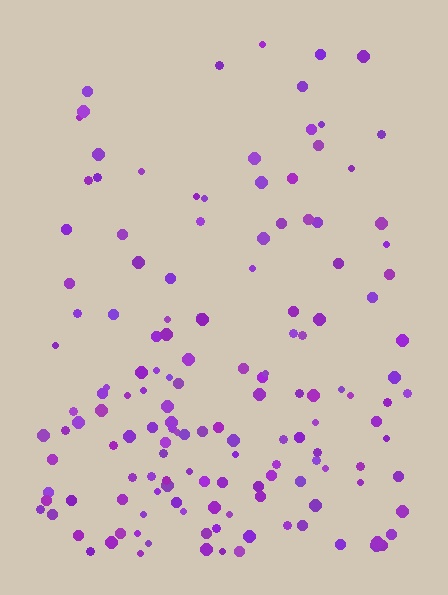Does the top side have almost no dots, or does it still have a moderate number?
Still a moderate number, just noticeably fewer than the bottom.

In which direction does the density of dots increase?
From top to bottom, with the bottom side densest.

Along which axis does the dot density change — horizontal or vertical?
Vertical.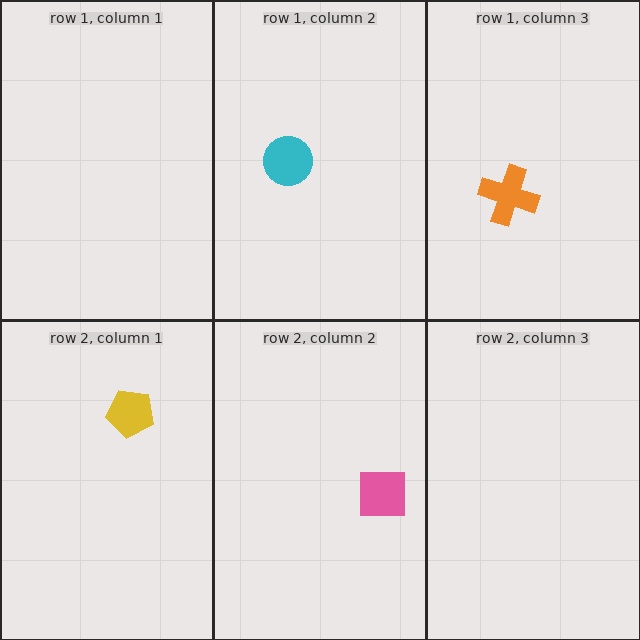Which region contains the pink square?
The row 2, column 2 region.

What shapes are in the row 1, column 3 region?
The orange cross.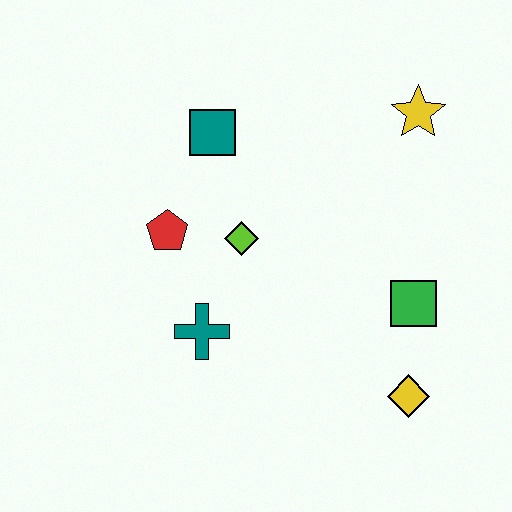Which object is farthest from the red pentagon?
The yellow diamond is farthest from the red pentagon.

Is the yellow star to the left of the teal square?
No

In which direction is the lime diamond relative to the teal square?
The lime diamond is below the teal square.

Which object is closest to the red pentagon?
The lime diamond is closest to the red pentagon.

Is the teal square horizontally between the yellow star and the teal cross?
Yes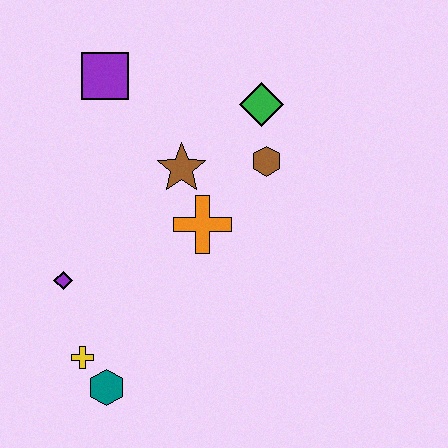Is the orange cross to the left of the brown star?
No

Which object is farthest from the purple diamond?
The green diamond is farthest from the purple diamond.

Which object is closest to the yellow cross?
The teal hexagon is closest to the yellow cross.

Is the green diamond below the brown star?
No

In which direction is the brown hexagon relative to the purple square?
The brown hexagon is to the right of the purple square.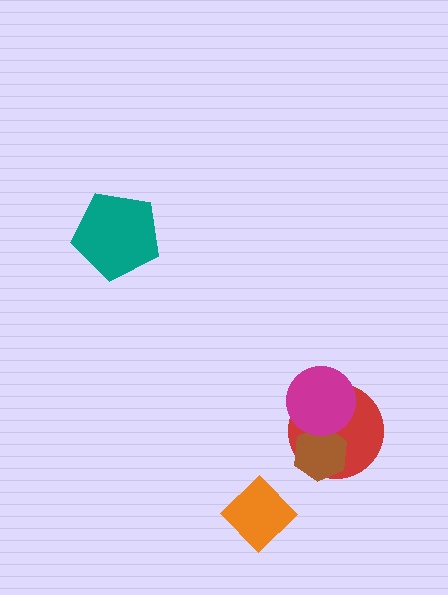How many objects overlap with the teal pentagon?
0 objects overlap with the teal pentagon.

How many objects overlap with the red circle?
2 objects overlap with the red circle.